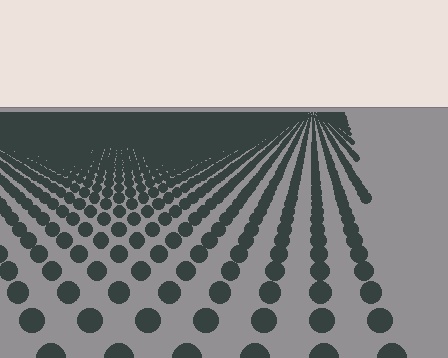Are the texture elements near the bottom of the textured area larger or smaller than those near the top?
Larger. Near the bottom, elements are closer to the viewer and appear at a bigger on-screen size.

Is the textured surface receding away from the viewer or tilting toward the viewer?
The surface is receding away from the viewer. Texture elements get smaller and denser toward the top.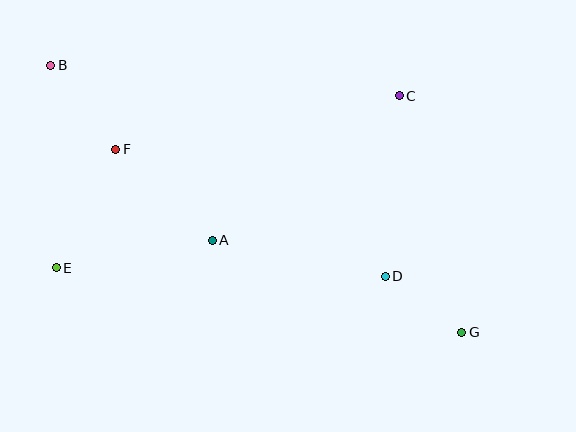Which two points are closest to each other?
Points D and G are closest to each other.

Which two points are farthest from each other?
Points B and G are farthest from each other.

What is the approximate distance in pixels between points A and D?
The distance between A and D is approximately 177 pixels.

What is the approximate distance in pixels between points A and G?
The distance between A and G is approximately 266 pixels.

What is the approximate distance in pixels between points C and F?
The distance between C and F is approximately 289 pixels.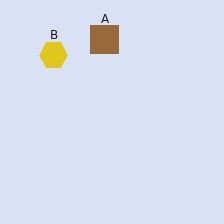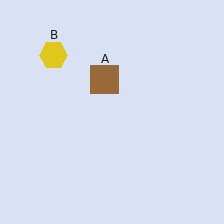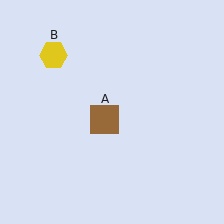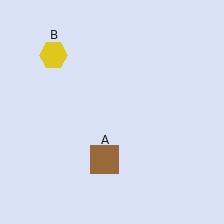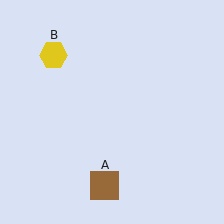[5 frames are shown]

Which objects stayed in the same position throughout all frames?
Yellow hexagon (object B) remained stationary.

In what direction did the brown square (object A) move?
The brown square (object A) moved down.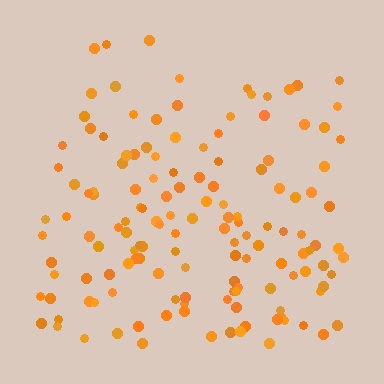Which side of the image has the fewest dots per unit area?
The top.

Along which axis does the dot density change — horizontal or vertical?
Vertical.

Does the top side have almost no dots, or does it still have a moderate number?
Still a moderate number, just noticeably fewer than the bottom.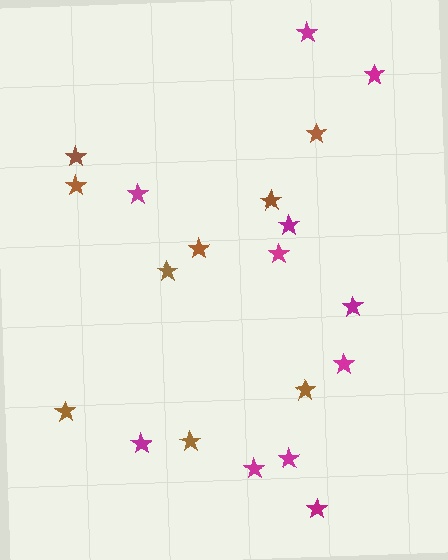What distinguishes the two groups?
There are 2 groups: one group of magenta stars (11) and one group of brown stars (9).